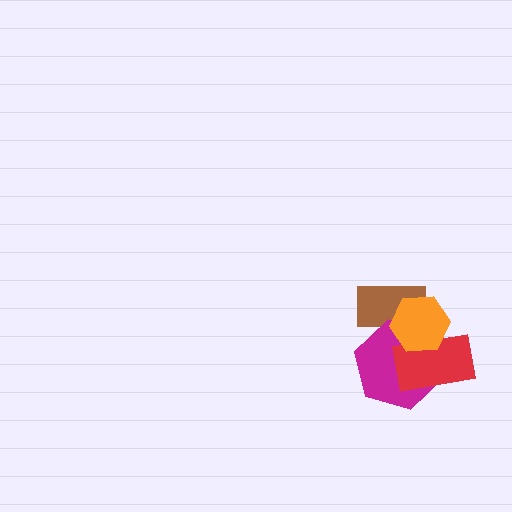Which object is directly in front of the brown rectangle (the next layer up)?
The magenta hexagon is directly in front of the brown rectangle.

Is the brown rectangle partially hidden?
Yes, it is partially covered by another shape.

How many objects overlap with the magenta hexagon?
3 objects overlap with the magenta hexagon.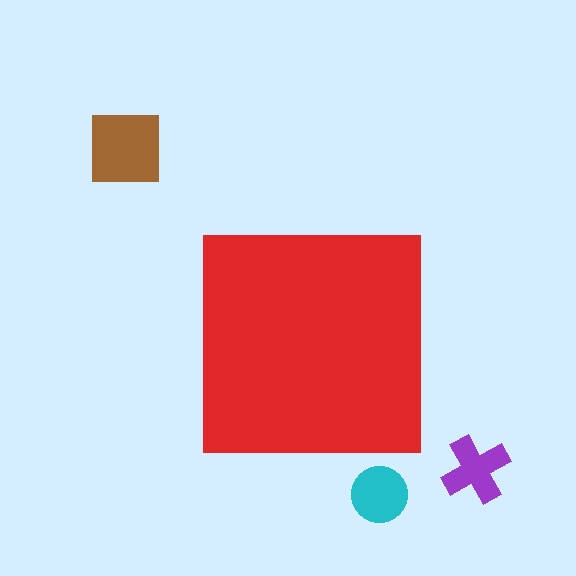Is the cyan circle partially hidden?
No, the cyan circle is fully visible.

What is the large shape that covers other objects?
A red square.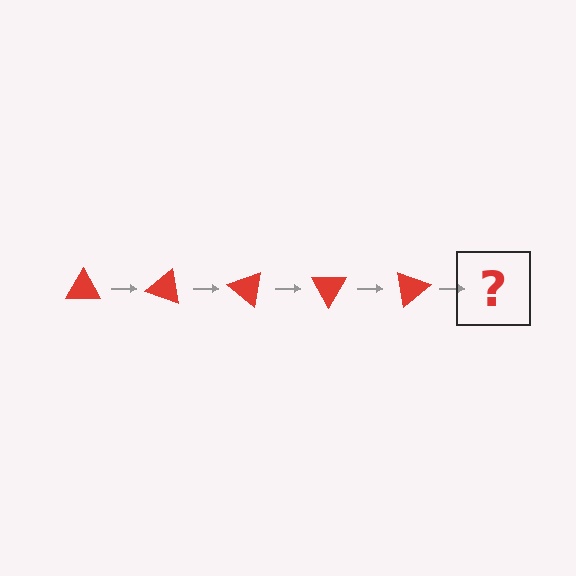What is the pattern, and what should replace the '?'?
The pattern is that the triangle rotates 20 degrees each step. The '?' should be a red triangle rotated 100 degrees.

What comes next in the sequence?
The next element should be a red triangle rotated 100 degrees.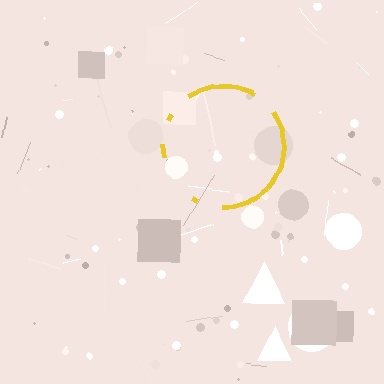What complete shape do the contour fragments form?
The contour fragments form a circle.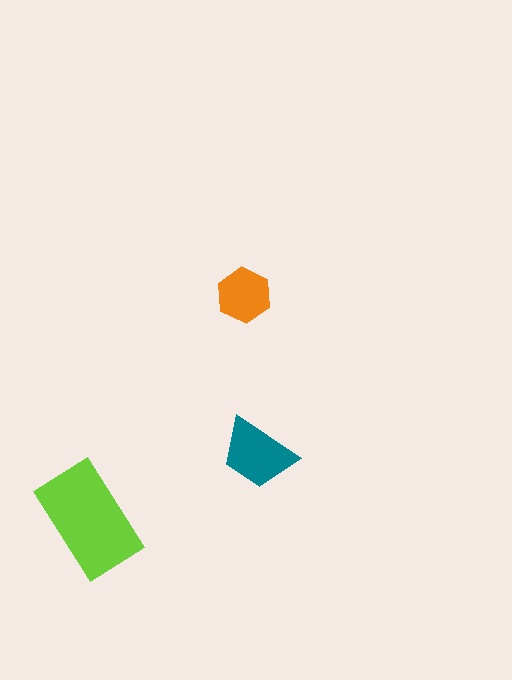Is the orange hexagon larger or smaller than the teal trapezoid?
Smaller.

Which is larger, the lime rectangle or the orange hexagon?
The lime rectangle.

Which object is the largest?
The lime rectangle.